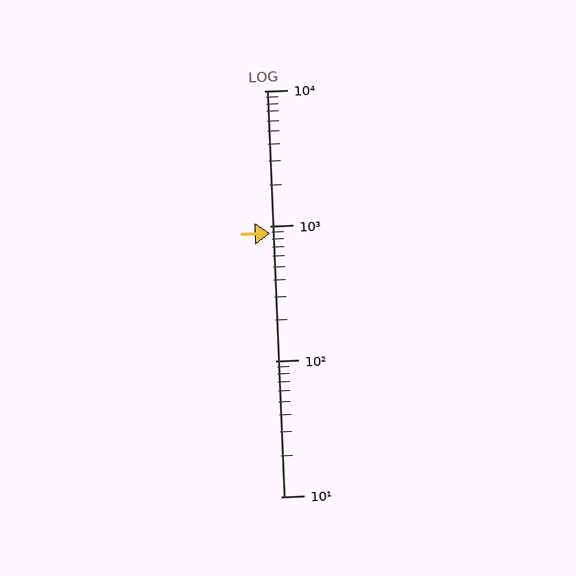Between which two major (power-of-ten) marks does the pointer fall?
The pointer is between 100 and 1000.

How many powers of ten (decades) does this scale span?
The scale spans 3 decades, from 10 to 10000.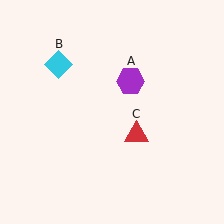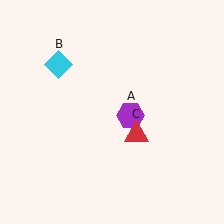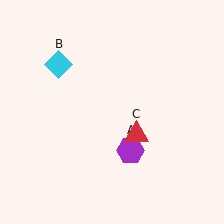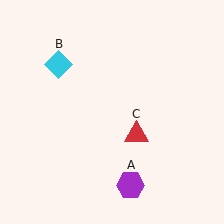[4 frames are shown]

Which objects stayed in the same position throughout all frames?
Cyan diamond (object B) and red triangle (object C) remained stationary.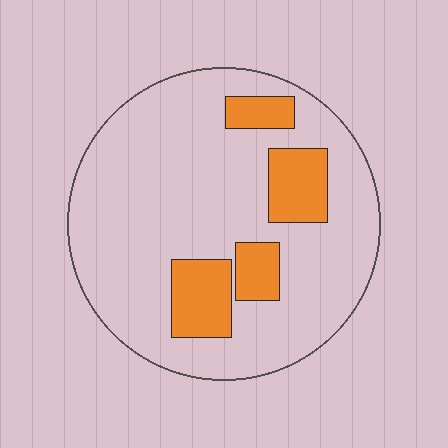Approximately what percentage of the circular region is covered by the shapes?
Approximately 20%.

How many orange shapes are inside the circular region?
4.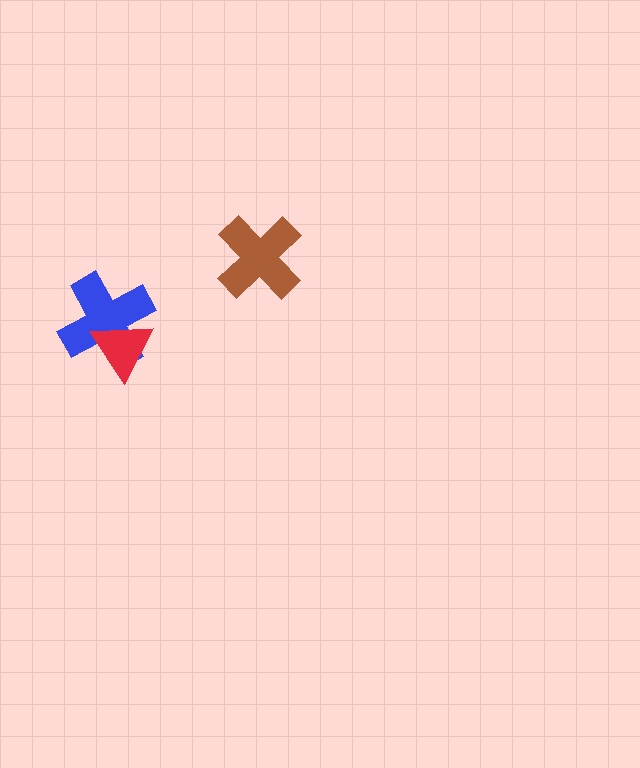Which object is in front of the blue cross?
The red triangle is in front of the blue cross.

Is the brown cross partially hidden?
No, no other shape covers it.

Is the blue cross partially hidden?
Yes, it is partially covered by another shape.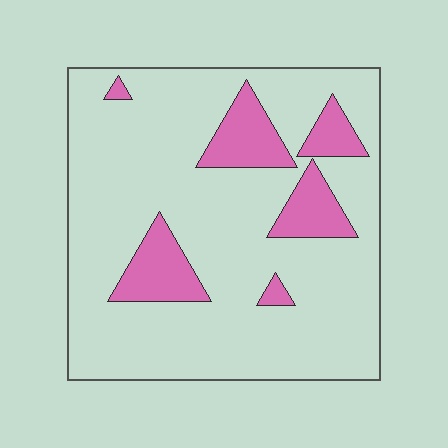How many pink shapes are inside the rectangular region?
6.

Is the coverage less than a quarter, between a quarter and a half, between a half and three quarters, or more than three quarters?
Less than a quarter.